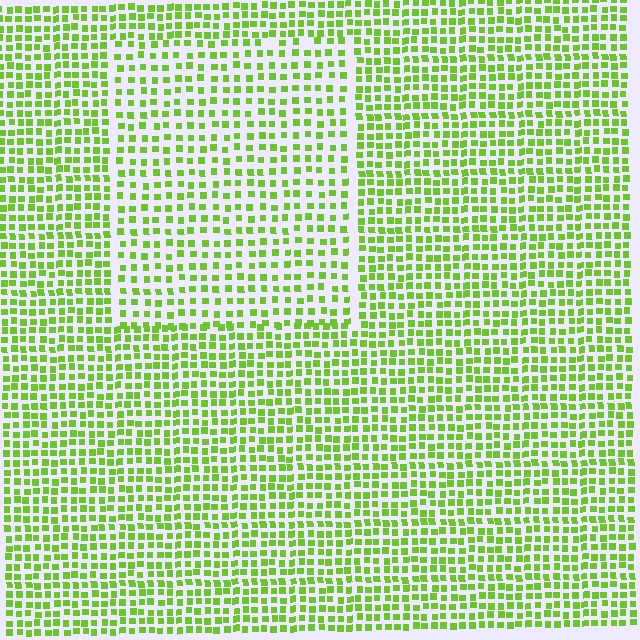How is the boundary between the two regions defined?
The boundary is defined by a change in element density (approximately 1.5x ratio). All elements are the same color, size, and shape.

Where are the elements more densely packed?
The elements are more densely packed outside the rectangle boundary.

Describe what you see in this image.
The image contains small lime elements arranged at two different densities. A rectangle-shaped region is visible where the elements are less densely packed than the surrounding area.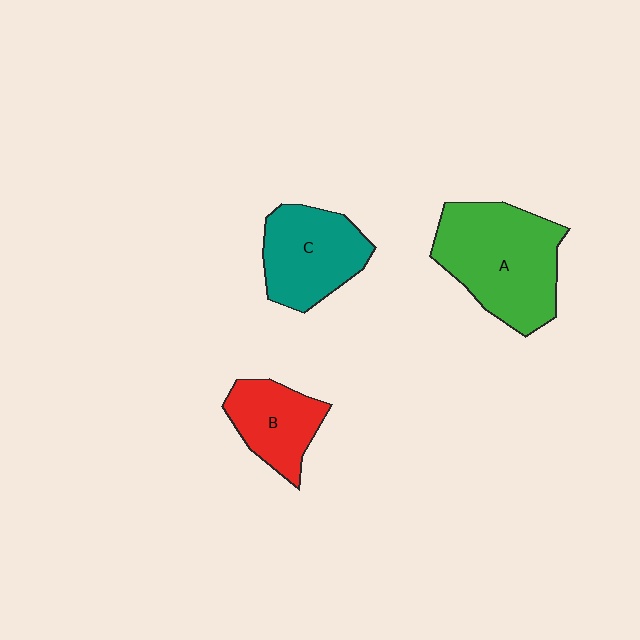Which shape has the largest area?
Shape A (green).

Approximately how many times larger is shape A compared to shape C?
Approximately 1.4 times.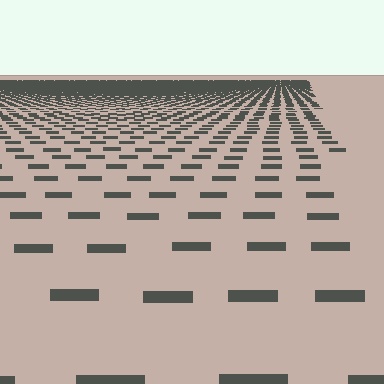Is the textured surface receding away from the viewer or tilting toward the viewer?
The surface is receding away from the viewer. Texture elements get smaller and denser toward the top.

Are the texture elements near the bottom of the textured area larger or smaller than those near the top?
Larger. Near the bottom, elements are closer to the viewer and appear at a bigger on-screen size.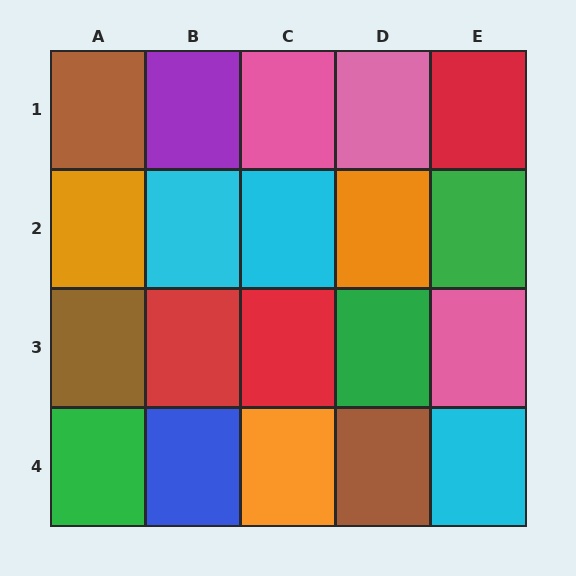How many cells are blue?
1 cell is blue.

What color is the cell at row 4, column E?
Cyan.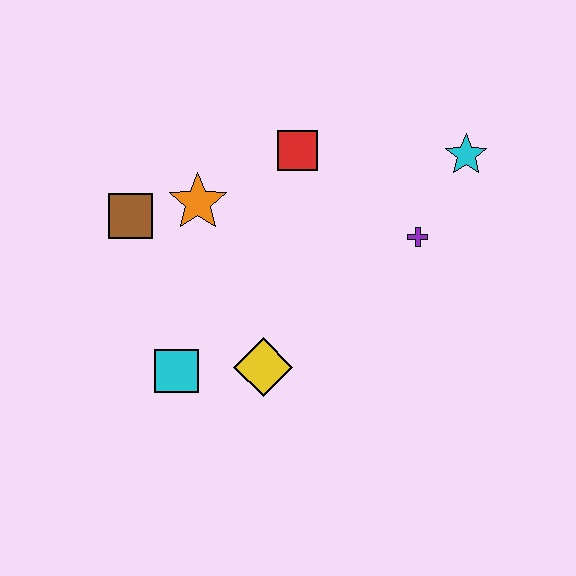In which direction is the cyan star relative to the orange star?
The cyan star is to the right of the orange star.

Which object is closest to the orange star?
The brown square is closest to the orange star.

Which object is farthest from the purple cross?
The brown square is farthest from the purple cross.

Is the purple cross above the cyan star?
No